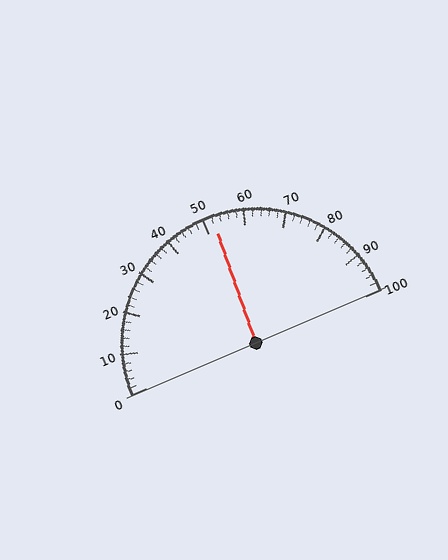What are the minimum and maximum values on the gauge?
The gauge ranges from 0 to 100.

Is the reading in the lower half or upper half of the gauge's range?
The reading is in the upper half of the range (0 to 100).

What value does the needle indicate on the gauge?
The needle indicates approximately 52.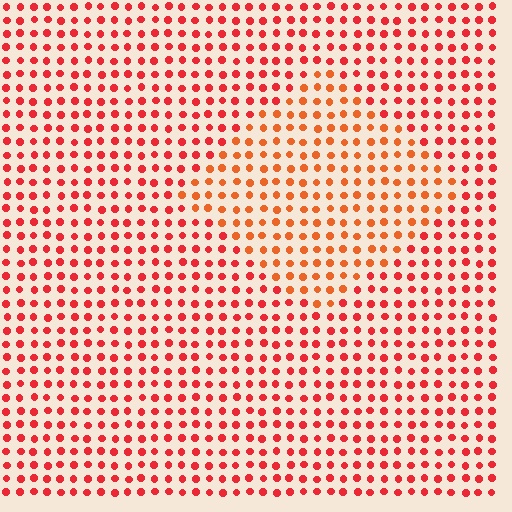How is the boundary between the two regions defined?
The boundary is defined purely by a slight shift in hue (about 22 degrees). Spacing, size, and orientation are identical on both sides.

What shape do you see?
I see a diamond.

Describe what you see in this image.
The image is filled with small red elements in a uniform arrangement. A diamond-shaped region is visible where the elements are tinted to a slightly different hue, forming a subtle color boundary.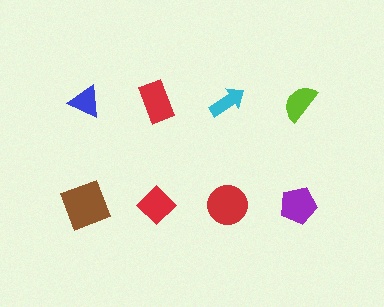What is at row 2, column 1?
A brown square.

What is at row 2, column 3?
A red circle.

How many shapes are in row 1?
4 shapes.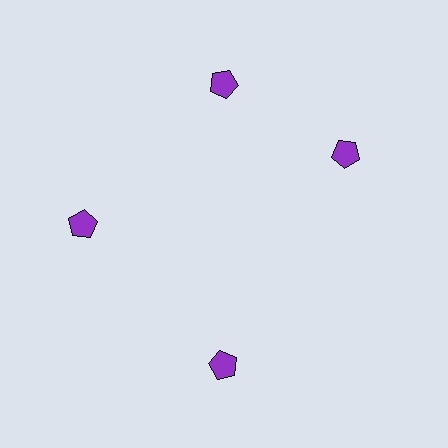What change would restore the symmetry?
The symmetry would be restored by rotating it back into even spacing with its neighbors so that all 4 pentagons sit at equal angles and equal distance from the center.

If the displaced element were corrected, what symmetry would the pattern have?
It would have 4-fold rotational symmetry — the pattern would map onto itself every 90 degrees.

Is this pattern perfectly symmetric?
No. The 4 purple pentagons are arranged in a ring, but one element near the 3 o'clock position is rotated out of alignment along the ring, breaking the 4-fold rotational symmetry.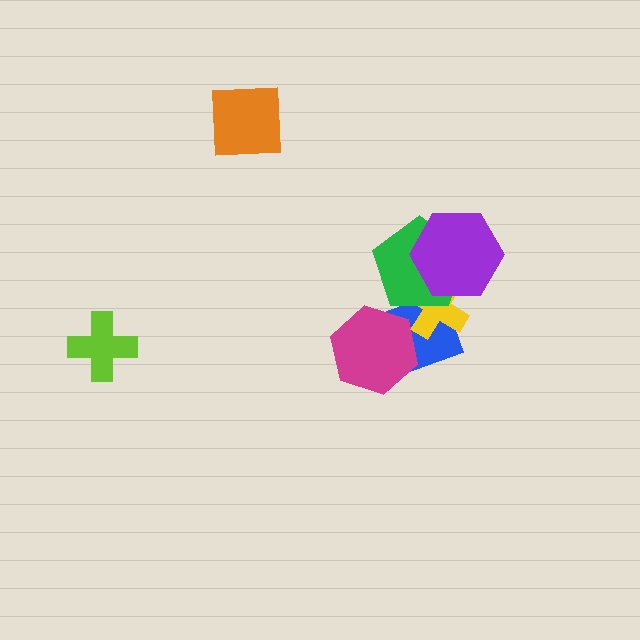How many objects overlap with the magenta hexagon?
1 object overlaps with the magenta hexagon.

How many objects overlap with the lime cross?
0 objects overlap with the lime cross.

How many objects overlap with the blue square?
3 objects overlap with the blue square.